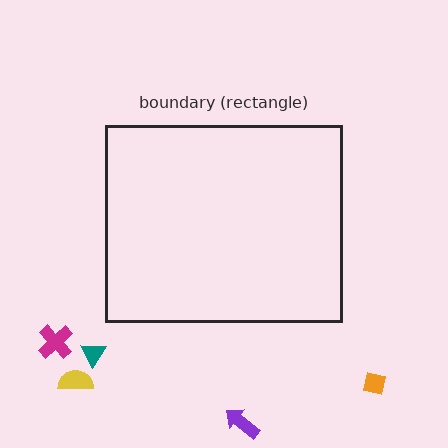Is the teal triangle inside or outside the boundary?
Outside.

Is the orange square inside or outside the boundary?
Outside.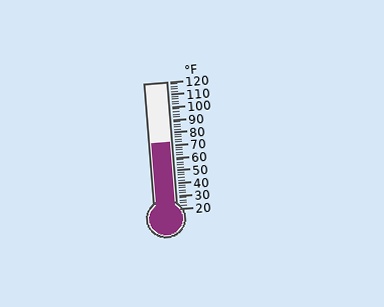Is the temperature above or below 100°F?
The temperature is below 100°F.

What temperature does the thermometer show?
The thermometer shows approximately 72°F.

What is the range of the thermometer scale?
The thermometer scale ranges from 20°F to 120°F.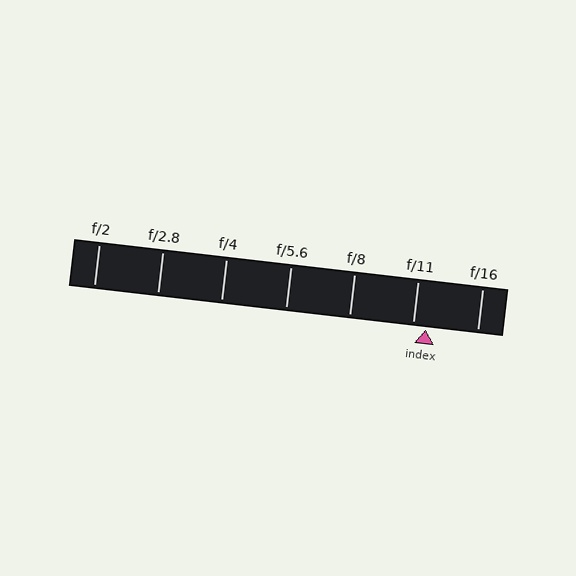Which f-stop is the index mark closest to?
The index mark is closest to f/11.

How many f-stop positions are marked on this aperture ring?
There are 7 f-stop positions marked.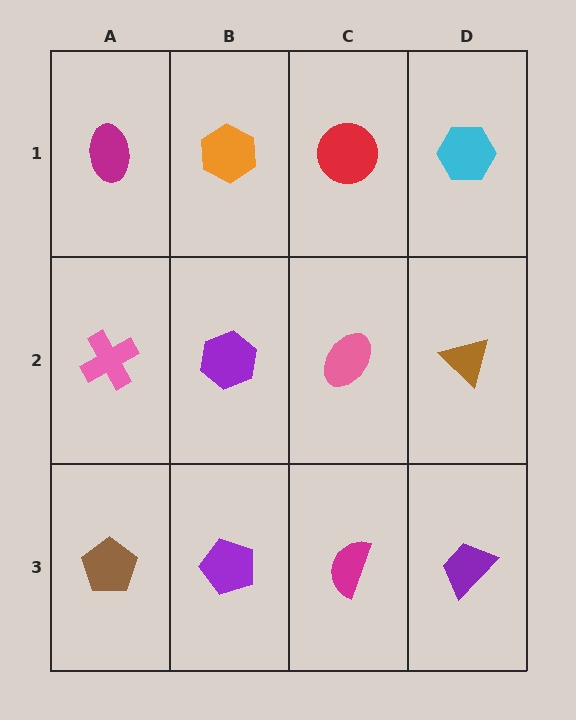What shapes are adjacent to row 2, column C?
A red circle (row 1, column C), a magenta semicircle (row 3, column C), a purple hexagon (row 2, column B), a brown triangle (row 2, column D).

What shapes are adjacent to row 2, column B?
An orange hexagon (row 1, column B), a purple pentagon (row 3, column B), a pink cross (row 2, column A), a pink ellipse (row 2, column C).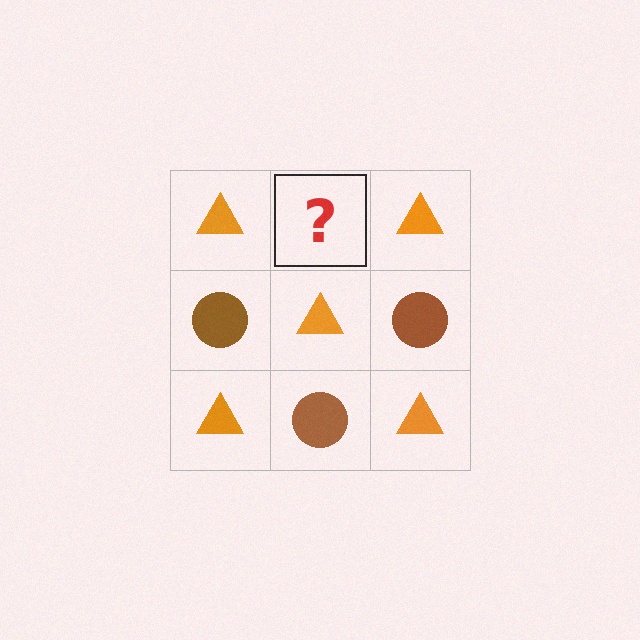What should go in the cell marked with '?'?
The missing cell should contain a brown circle.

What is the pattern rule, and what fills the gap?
The rule is that it alternates orange triangle and brown circle in a checkerboard pattern. The gap should be filled with a brown circle.